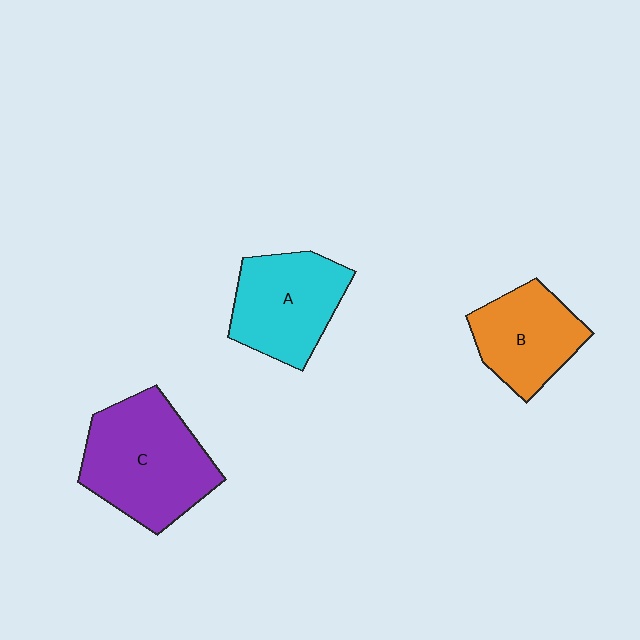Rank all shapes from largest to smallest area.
From largest to smallest: C (purple), A (cyan), B (orange).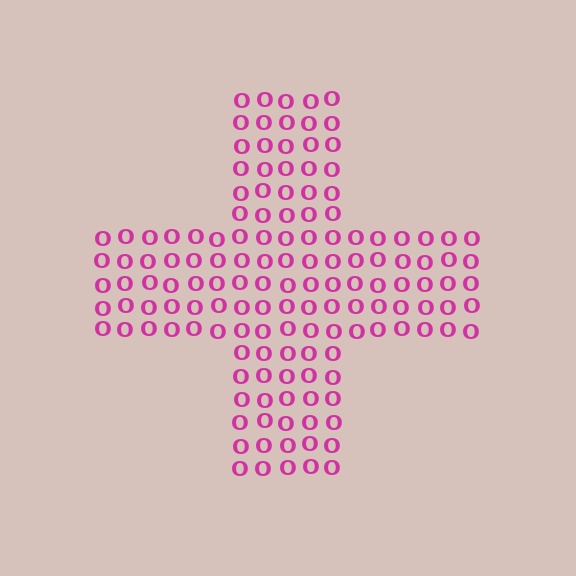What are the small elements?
The small elements are letter O's.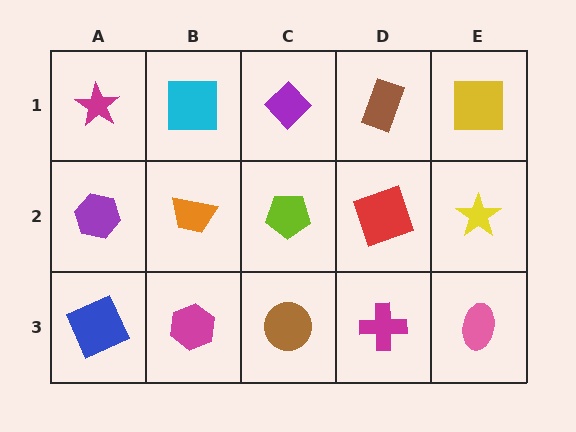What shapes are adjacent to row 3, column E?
A yellow star (row 2, column E), a magenta cross (row 3, column D).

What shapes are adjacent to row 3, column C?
A lime pentagon (row 2, column C), a magenta hexagon (row 3, column B), a magenta cross (row 3, column D).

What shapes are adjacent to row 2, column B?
A cyan square (row 1, column B), a magenta hexagon (row 3, column B), a purple hexagon (row 2, column A), a lime pentagon (row 2, column C).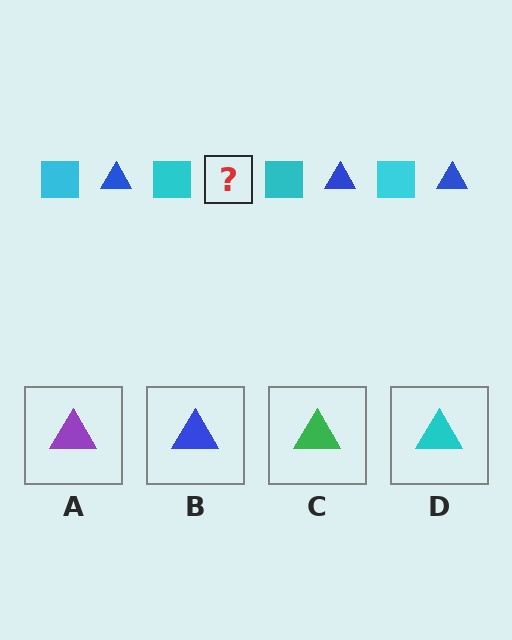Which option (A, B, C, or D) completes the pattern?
B.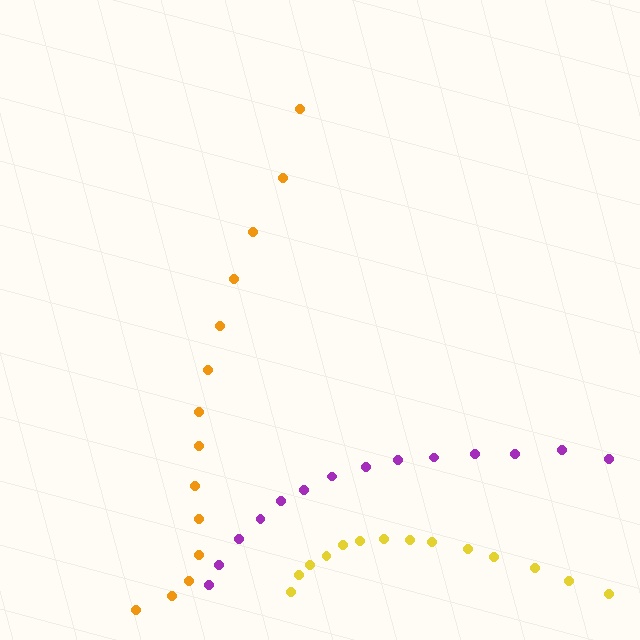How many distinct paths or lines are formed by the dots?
There are 3 distinct paths.